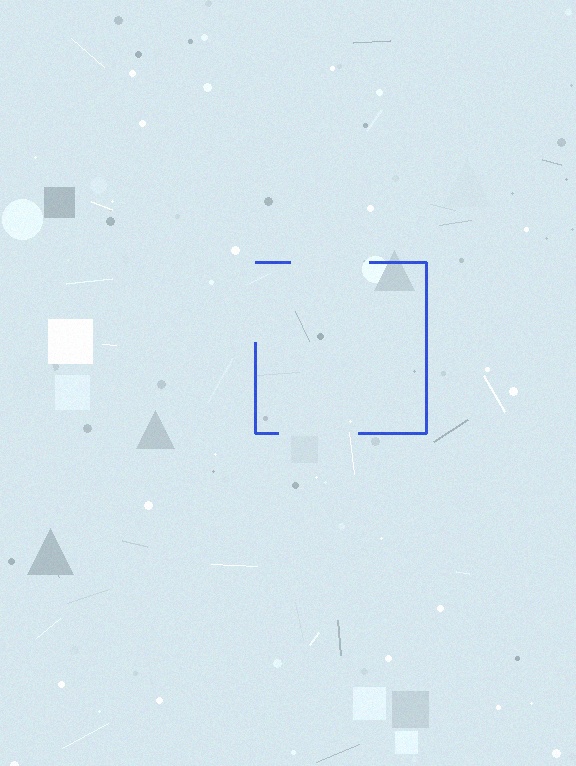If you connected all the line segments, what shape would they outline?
They would outline a square.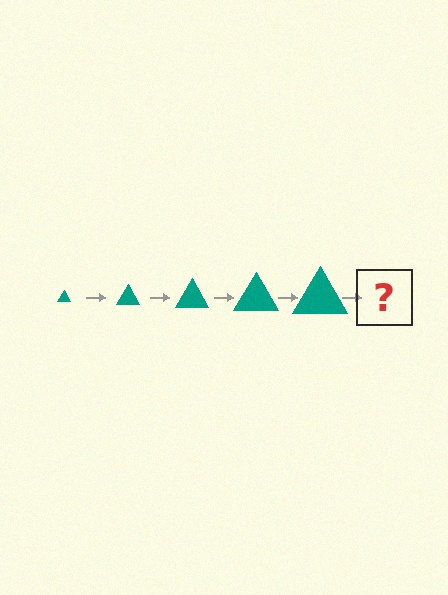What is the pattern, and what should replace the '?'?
The pattern is that the triangle gets progressively larger each step. The '?' should be a teal triangle, larger than the previous one.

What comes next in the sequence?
The next element should be a teal triangle, larger than the previous one.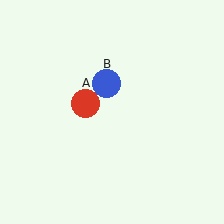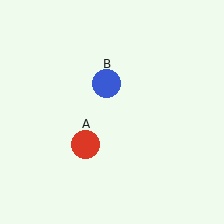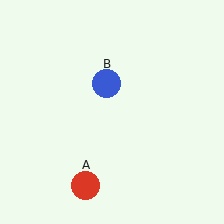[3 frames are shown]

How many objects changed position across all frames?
1 object changed position: red circle (object A).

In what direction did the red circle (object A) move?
The red circle (object A) moved down.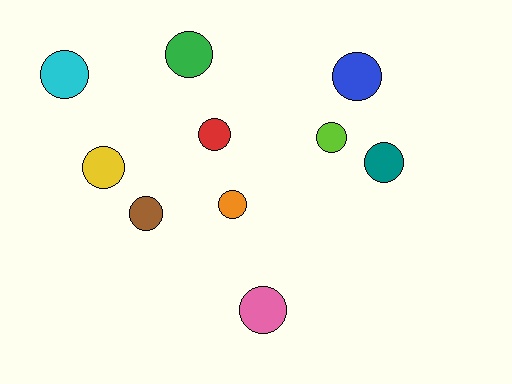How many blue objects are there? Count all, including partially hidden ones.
There is 1 blue object.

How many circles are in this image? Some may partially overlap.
There are 10 circles.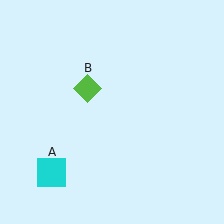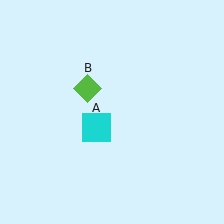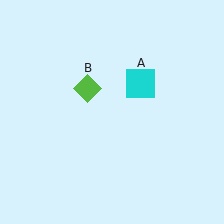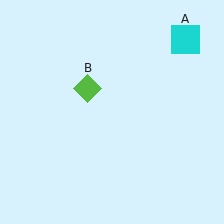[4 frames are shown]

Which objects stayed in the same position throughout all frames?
Lime diamond (object B) remained stationary.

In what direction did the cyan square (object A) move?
The cyan square (object A) moved up and to the right.